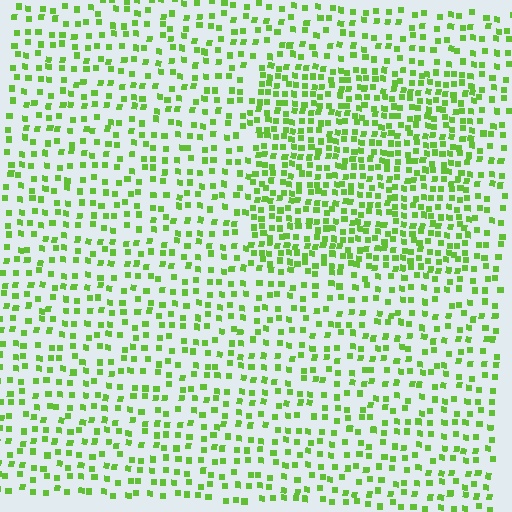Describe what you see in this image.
The image contains small lime elements arranged at two different densities. A rectangle-shaped region is visible where the elements are more densely packed than the surrounding area.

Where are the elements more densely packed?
The elements are more densely packed inside the rectangle boundary.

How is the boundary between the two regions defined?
The boundary is defined by a change in element density (approximately 1.8x ratio). All elements are the same color, size, and shape.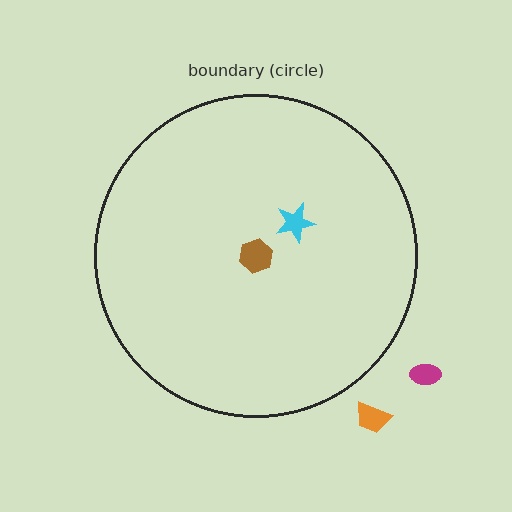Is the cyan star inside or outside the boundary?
Inside.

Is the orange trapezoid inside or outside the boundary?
Outside.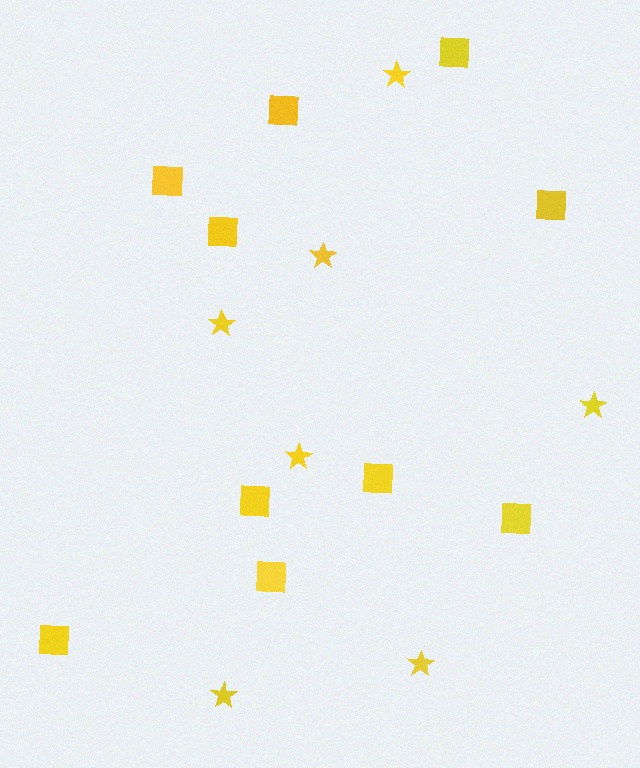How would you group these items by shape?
There are 2 groups: one group of stars (7) and one group of squares (10).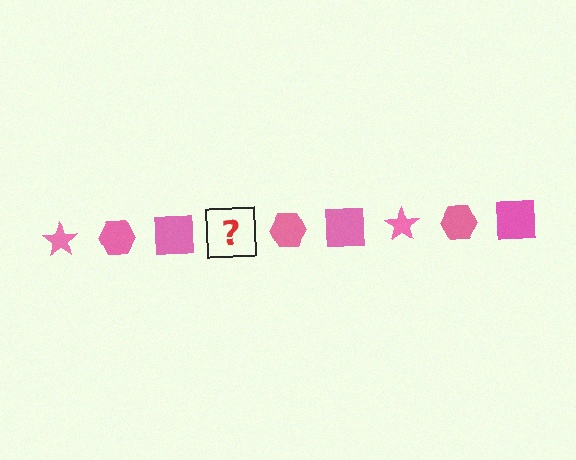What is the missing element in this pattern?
The missing element is a pink star.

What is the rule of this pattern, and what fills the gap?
The rule is that the pattern cycles through star, hexagon, square shapes in pink. The gap should be filled with a pink star.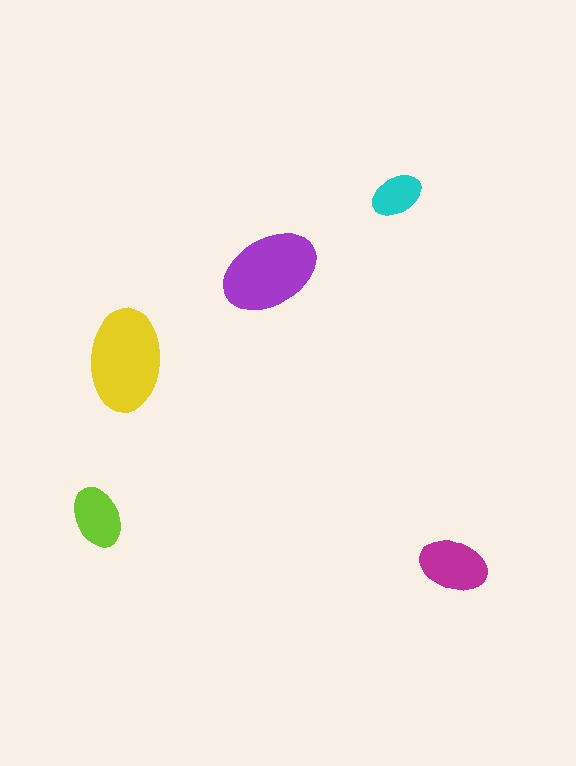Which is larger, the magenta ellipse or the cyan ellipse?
The magenta one.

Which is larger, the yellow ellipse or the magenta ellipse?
The yellow one.